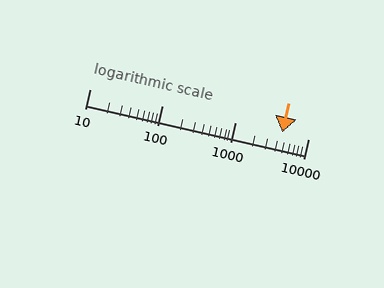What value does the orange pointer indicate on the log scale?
The pointer indicates approximately 4400.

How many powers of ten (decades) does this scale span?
The scale spans 3 decades, from 10 to 10000.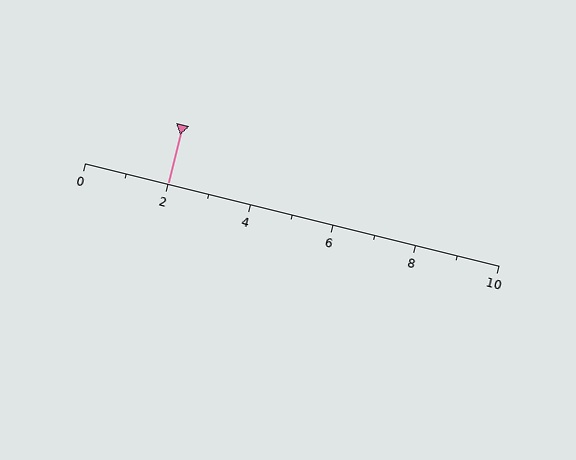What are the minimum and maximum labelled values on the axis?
The axis runs from 0 to 10.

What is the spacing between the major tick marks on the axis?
The major ticks are spaced 2 apart.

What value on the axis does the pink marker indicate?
The marker indicates approximately 2.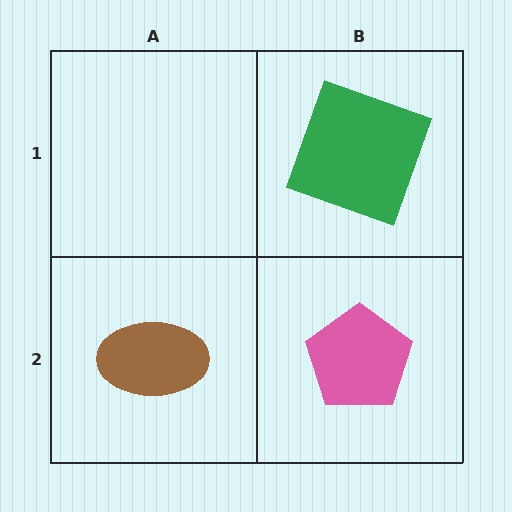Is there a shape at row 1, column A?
No, that cell is empty.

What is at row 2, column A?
A brown ellipse.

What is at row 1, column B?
A green square.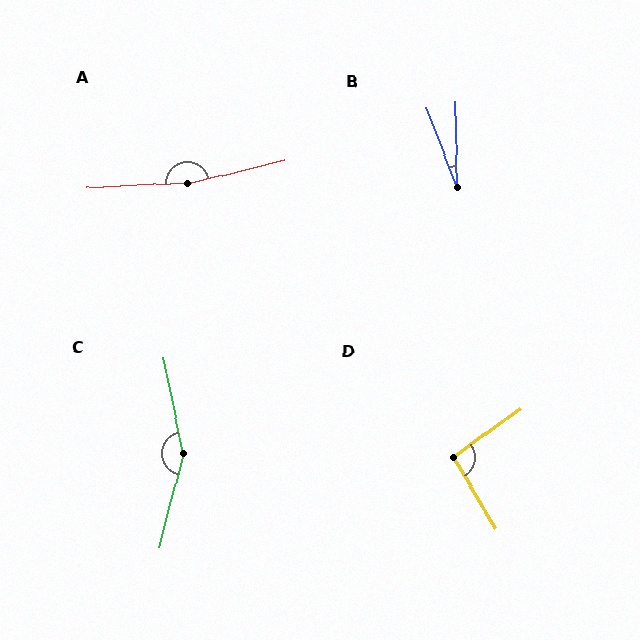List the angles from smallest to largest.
B (19°), D (95°), C (154°), A (170°).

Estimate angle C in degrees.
Approximately 154 degrees.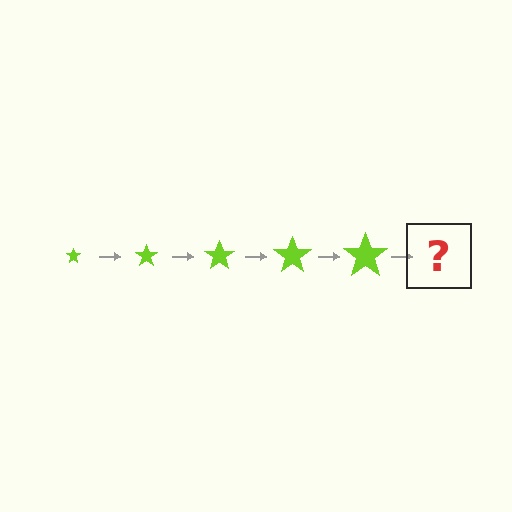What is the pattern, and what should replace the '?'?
The pattern is that the star gets progressively larger each step. The '?' should be a lime star, larger than the previous one.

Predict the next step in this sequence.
The next step is a lime star, larger than the previous one.